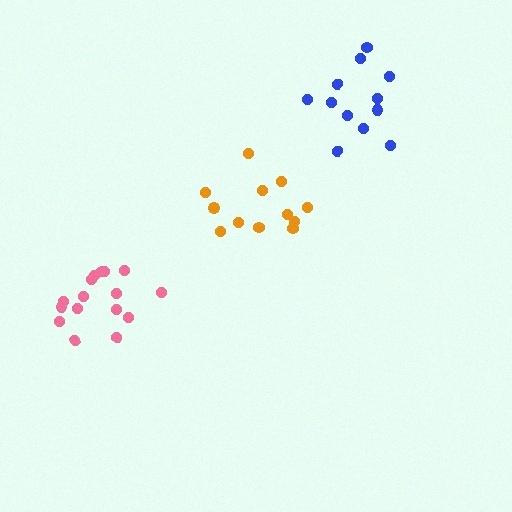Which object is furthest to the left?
The pink cluster is leftmost.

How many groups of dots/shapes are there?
There are 3 groups.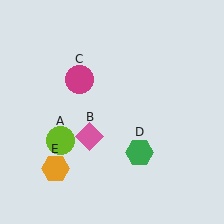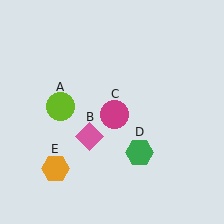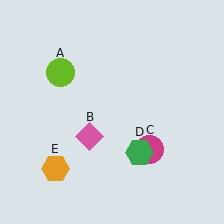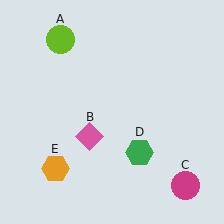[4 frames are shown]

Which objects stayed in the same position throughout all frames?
Pink diamond (object B) and green hexagon (object D) and orange hexagon (object E) remained stationary.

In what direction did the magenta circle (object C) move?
The magenta circle (object C) moved down and to the right.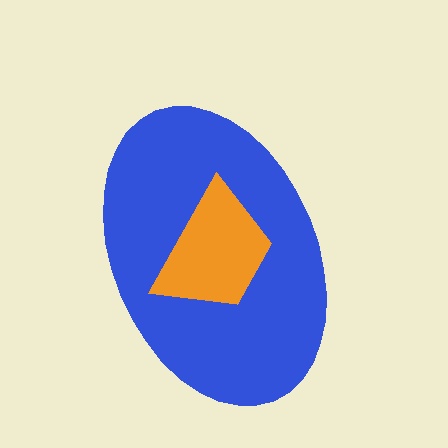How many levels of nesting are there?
2.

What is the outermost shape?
The blue ellipse.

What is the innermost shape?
The orange trapezoid.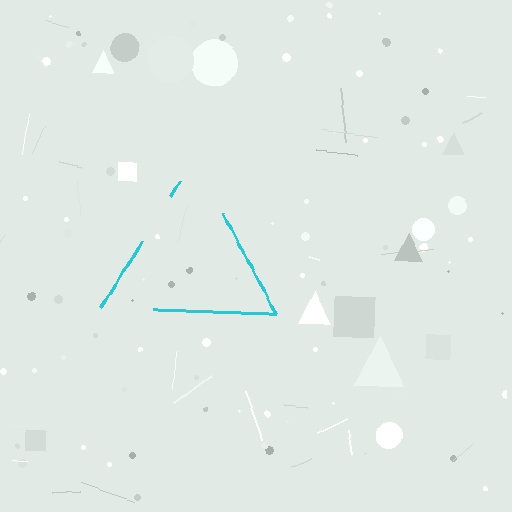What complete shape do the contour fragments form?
The contour fragments form a triangle.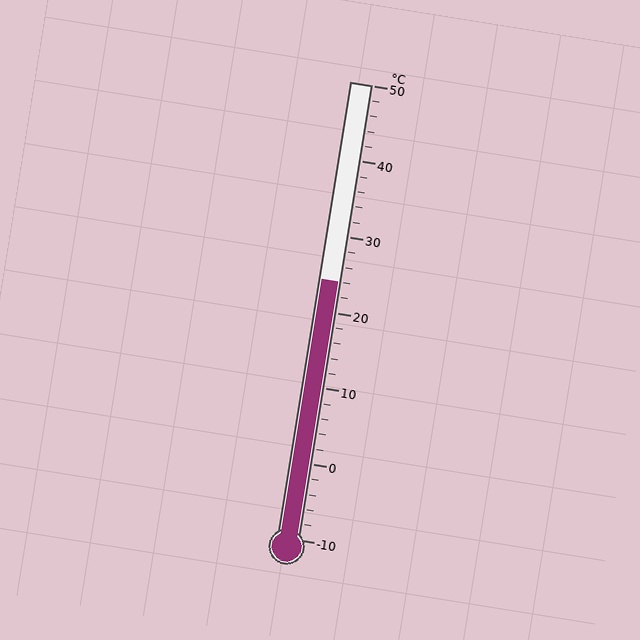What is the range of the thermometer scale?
The thermometer scale ranges from -10°C to 50°C.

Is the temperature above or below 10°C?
The temperature is above 10°C.